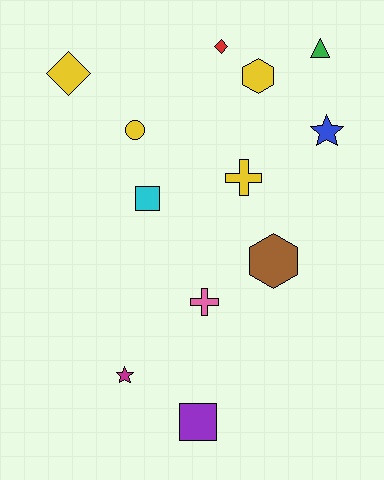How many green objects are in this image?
There is 1 green object.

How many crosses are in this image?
There are 2 crosses.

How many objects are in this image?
There are 12 objects.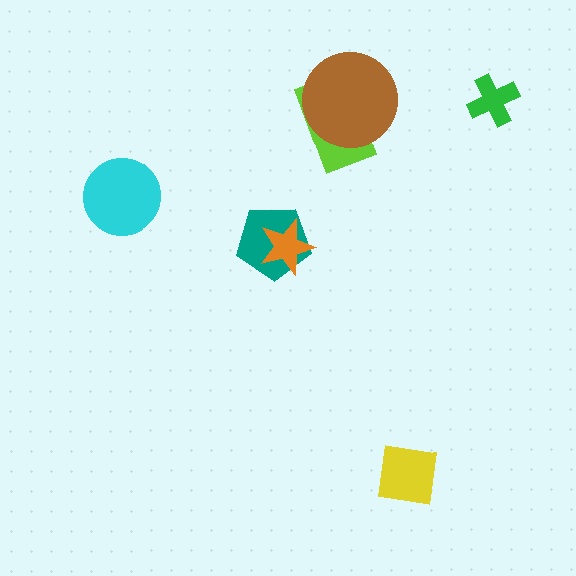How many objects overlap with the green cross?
0 objects overlap with the green cross.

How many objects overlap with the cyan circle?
0 objects overlap with the cyan circle.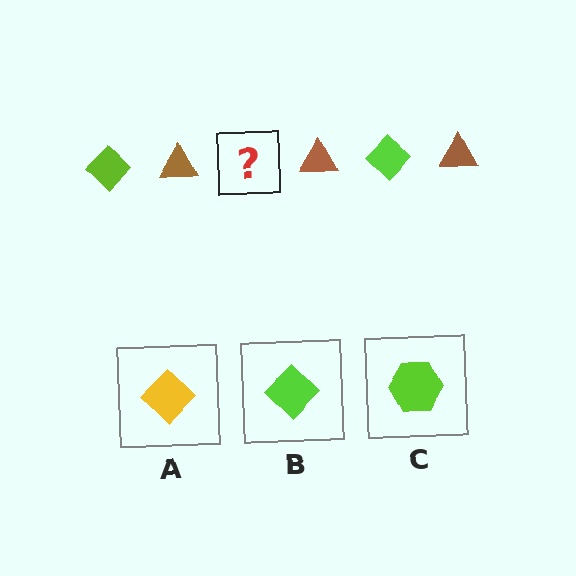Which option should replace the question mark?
Option B.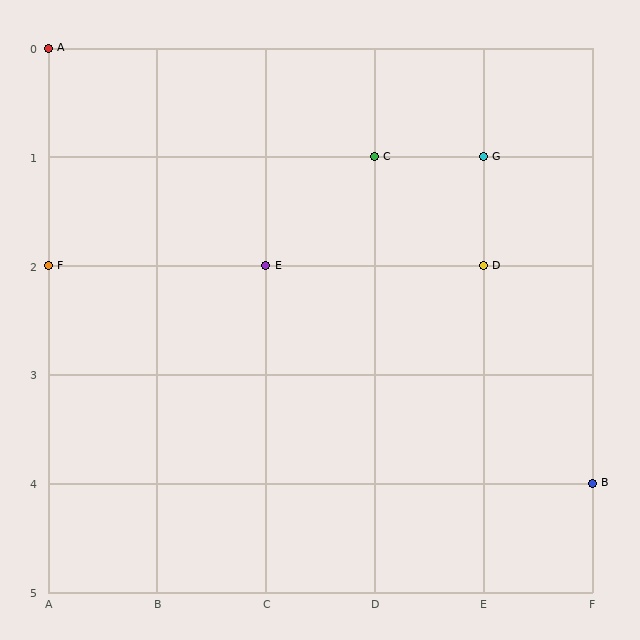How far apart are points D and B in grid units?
Points D and B are 1 column and 2 rows apart (about 2.2 grid units diagonally).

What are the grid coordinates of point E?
Point E is at grid coordinates (C, 2).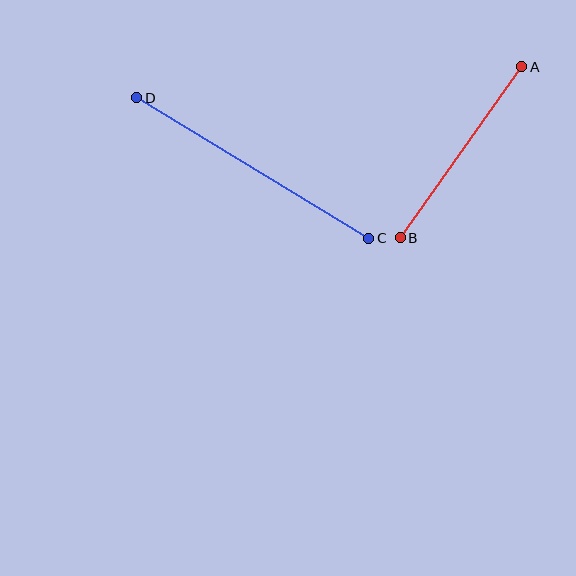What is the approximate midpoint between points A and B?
The midpoint is at approximately (461, 152) pixels.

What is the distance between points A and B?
The distance is approximately 210 pixels.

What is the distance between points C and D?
The distance is approximately 271 pixels.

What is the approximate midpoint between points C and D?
The midpoint is at approximately (253, 168) pixels.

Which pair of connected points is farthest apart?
Points C and D are farthest apart.